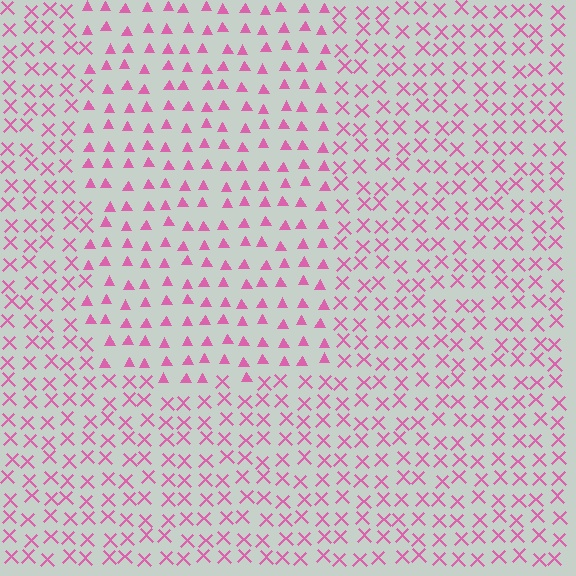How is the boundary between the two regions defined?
The boundary is defined by a change in element shape: triangles inside vs. X marks outside. All elements share the same color and spacing.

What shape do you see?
I see a rectangle.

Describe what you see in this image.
The image is filled with small pink elements arranged in a uniform grid. A rectangle-shaped region contains triangles, while the surrounding area contains X marks. The boundary is defined purely by the change in element shape.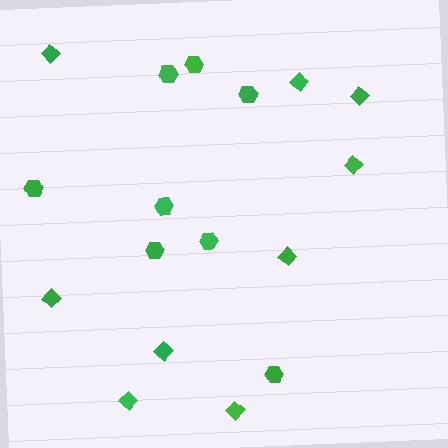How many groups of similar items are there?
There are 2 groups: one group of diamonds (9) and one group of hexagons (8).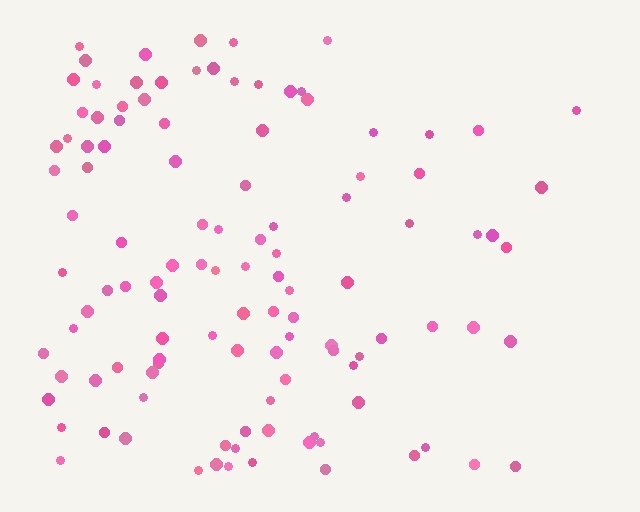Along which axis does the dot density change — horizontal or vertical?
Horizontal.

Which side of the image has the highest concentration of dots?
The left.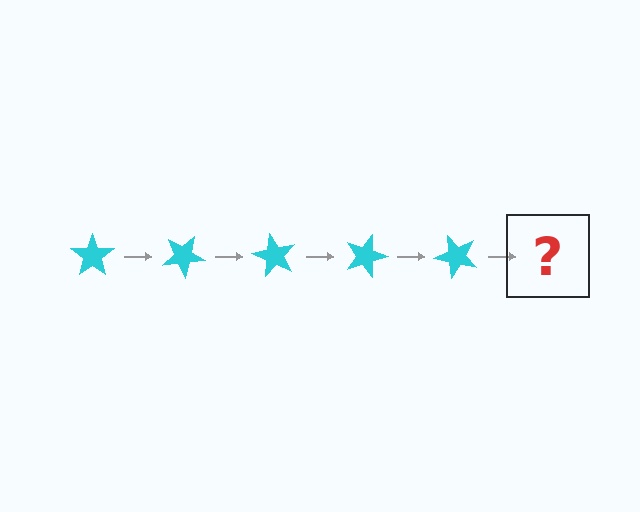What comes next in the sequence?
The next element should be a cyan star rotated 150 degrees.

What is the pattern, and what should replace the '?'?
The pattern is that the star rotates 30 degrees each step. The '?' should be a cyan star rotated 150 degrees.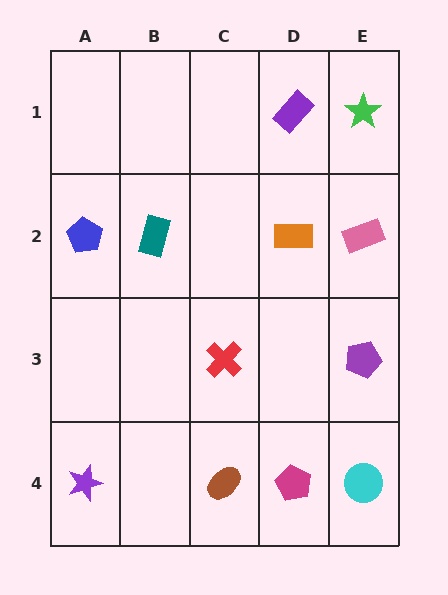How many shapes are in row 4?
4 shapes.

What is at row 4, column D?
A magenta pentagon.